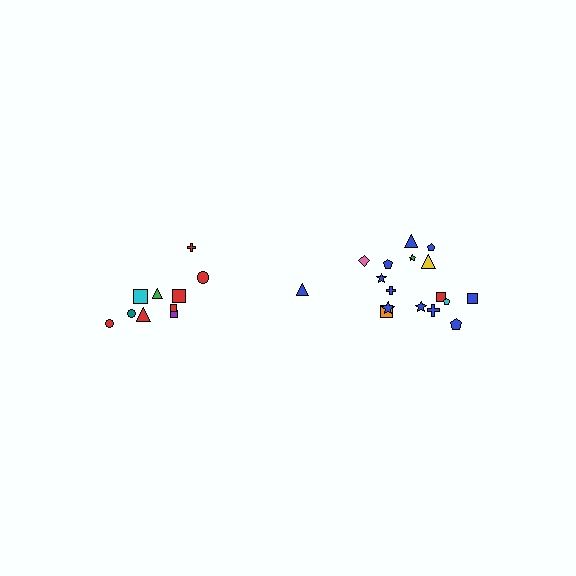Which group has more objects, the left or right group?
The right group.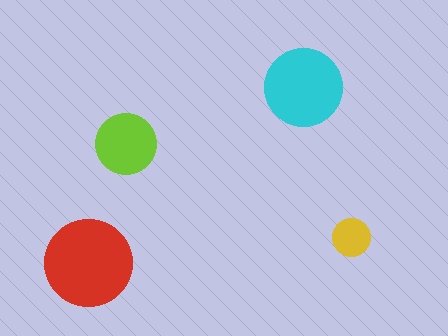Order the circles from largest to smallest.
the red one, the cyan one, the lime one, the yellow one.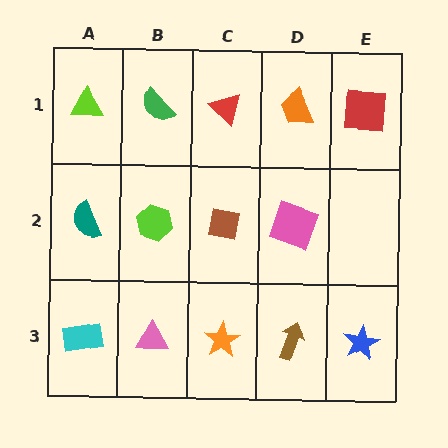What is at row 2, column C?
A brown square.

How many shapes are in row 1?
5 shapes.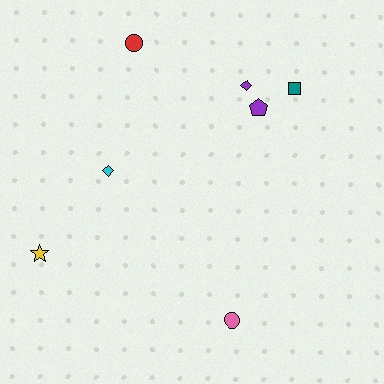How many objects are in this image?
There are 7 objects.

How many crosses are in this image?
There are no crosses.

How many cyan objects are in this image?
There is 1 cyan object.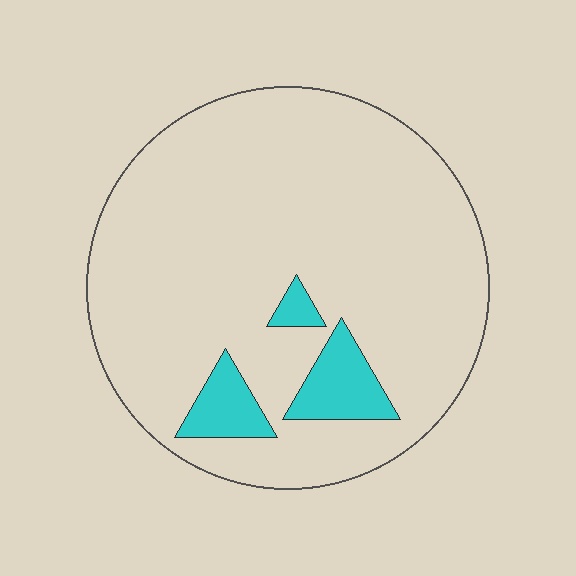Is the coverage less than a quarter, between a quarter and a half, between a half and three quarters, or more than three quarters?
Less than a quarter.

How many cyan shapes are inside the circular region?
3.